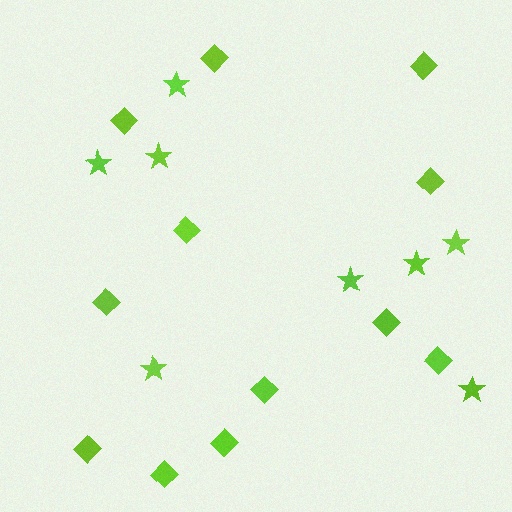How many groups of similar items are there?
There are 2 groups: one group of stars (8) and one group of diamonds (12).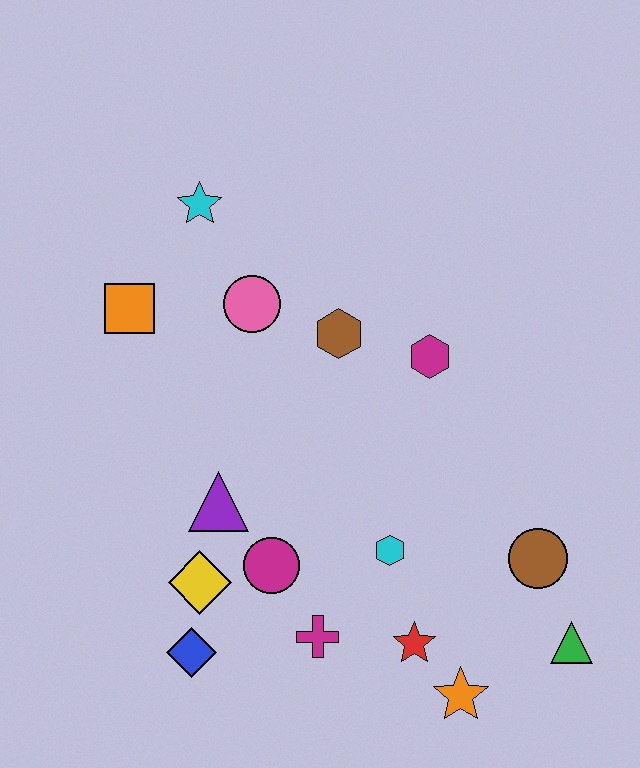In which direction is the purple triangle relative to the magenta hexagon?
The purple triangle is to the left of the magenta hexagon.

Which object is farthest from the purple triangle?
The green triangle is farthest from the purple triangle.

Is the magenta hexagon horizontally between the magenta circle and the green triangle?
Yes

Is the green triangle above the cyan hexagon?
No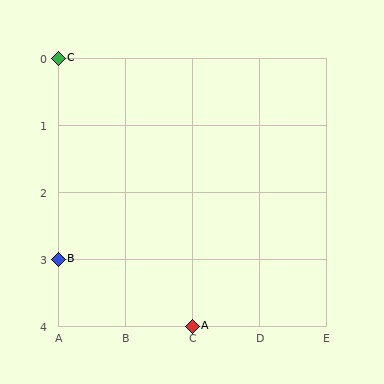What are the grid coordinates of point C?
Point C is at grid coordinates (A, 0).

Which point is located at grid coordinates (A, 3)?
Point B is at (A, 3).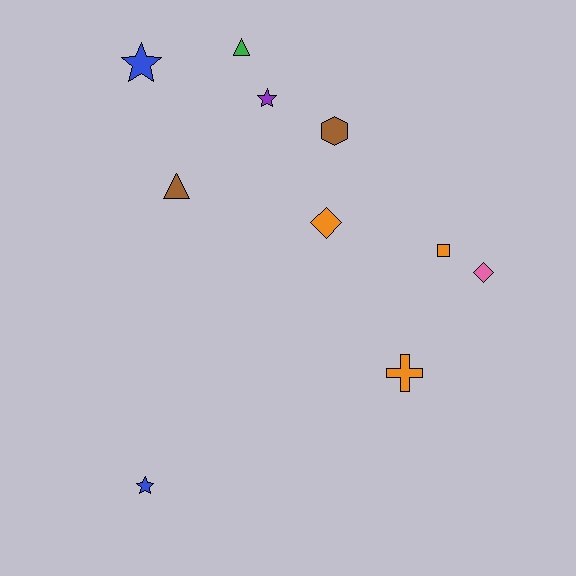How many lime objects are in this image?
There are no lime objects.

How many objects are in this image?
There are 10 objects.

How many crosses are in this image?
There is 1 cross.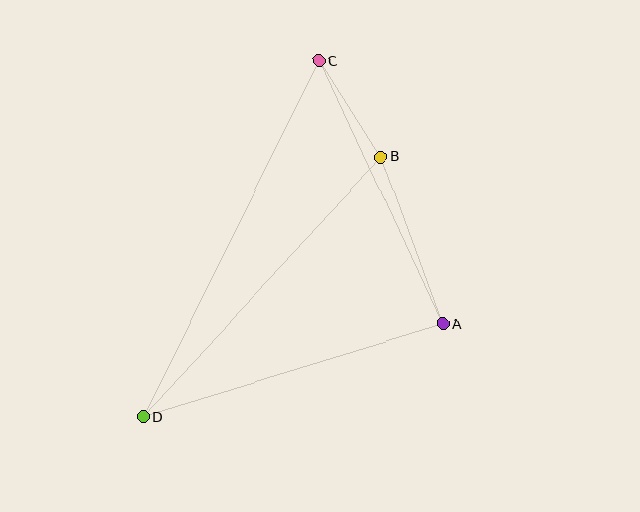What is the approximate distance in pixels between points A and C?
The distance between A and C is approximately 291 pixels.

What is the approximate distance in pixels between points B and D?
The distance between B and D is approximately 353 pixels.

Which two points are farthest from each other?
Points C and D are farthest from each other.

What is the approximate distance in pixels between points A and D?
The distance between A and D is approximately 314 pixels.